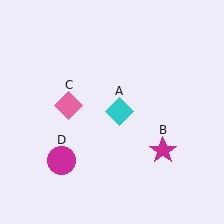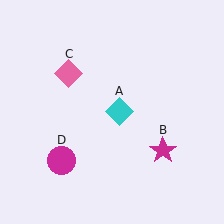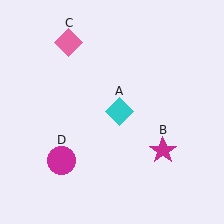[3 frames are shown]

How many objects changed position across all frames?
1 object changed position: pink diamond (object C).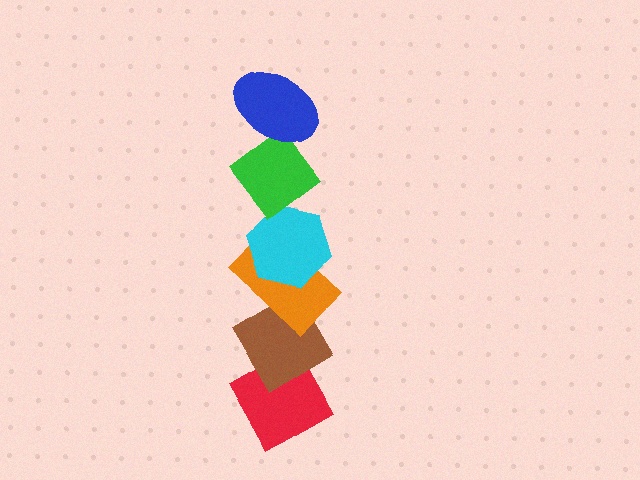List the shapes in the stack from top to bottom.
From top to bottom: the blue ellipse, the green diamond, the cyan hexagon, the orange rectangle, the brown diamond, the red diamond.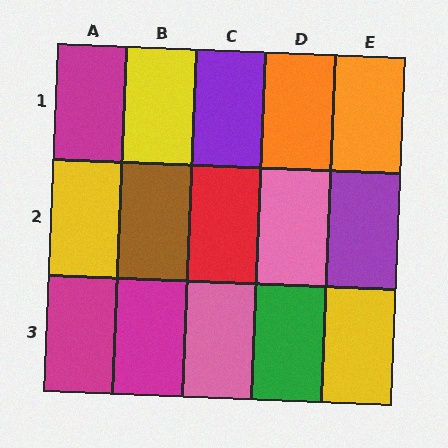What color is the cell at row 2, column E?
Purple.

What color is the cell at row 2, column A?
Yellow.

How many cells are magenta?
3 cells are magenta.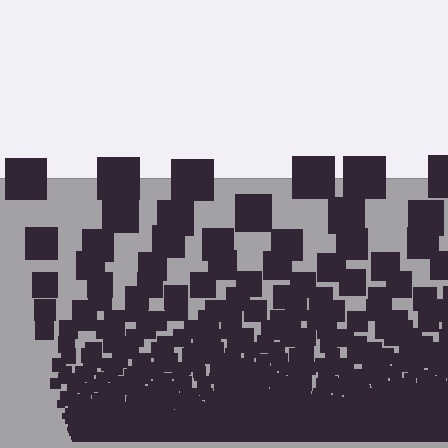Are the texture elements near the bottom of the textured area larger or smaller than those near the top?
Smaller. The gradient is inverted — elements near the bottom are smaller and denser.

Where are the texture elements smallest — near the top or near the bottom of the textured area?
Near the bottom.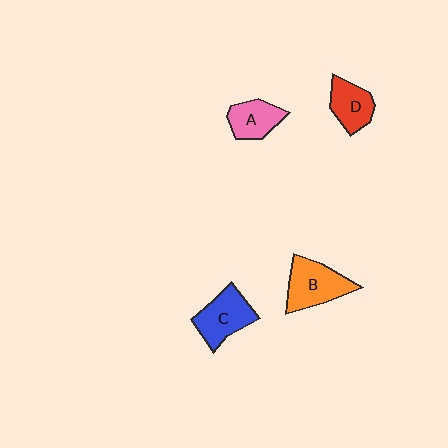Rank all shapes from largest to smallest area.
From largest to smallest: B (orange), C (blue), D (red), A (pink).